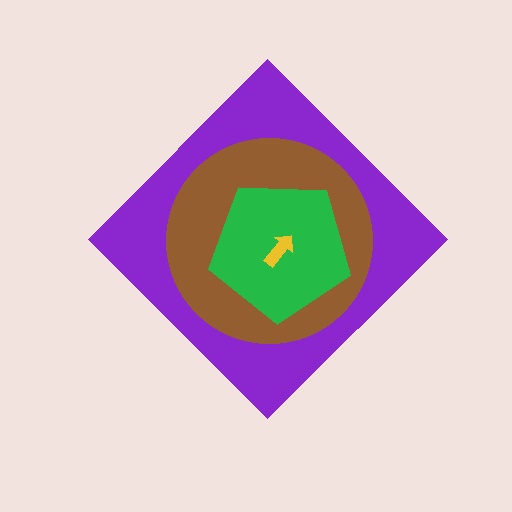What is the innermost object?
The yellow arrow.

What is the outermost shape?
The purple diamond.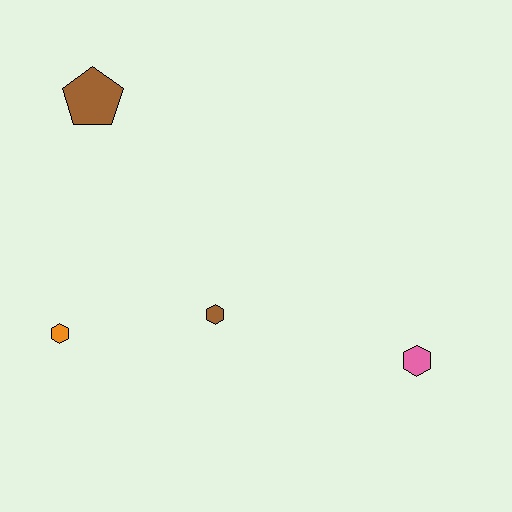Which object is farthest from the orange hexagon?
The pink hexagon is farthest from the orange hexagon.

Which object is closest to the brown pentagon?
The orange hexagon is closest to the brown pentagon.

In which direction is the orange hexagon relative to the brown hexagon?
The orange hexagon is to the left of the brown hexagon.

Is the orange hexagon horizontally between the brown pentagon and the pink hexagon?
No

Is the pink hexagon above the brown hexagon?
No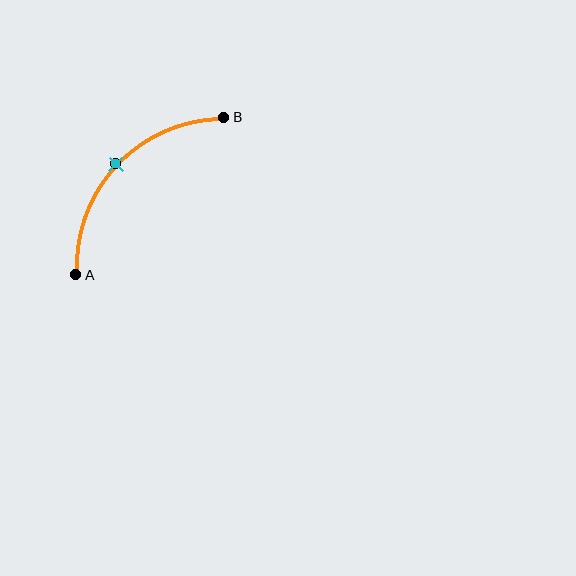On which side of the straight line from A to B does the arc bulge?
The arc bulges above and to the left of the straight line connecting A and B.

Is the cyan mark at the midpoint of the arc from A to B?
Yes. The cyan mark lies on the arc at equal arc-length from both A and B — it is the arc midpoint.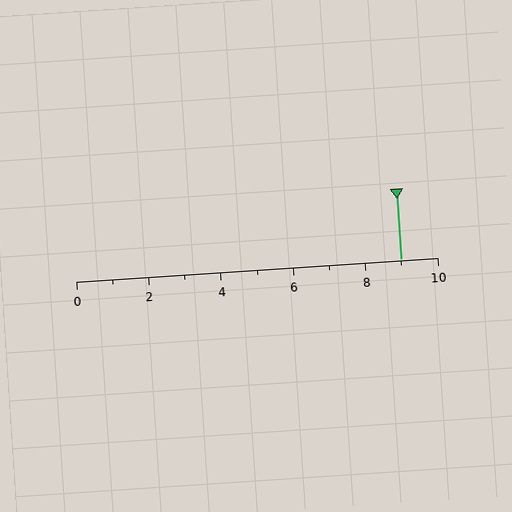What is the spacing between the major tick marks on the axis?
The major ticks are spaced 2 apart.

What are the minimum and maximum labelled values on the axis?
The axis runs from 0 to 10.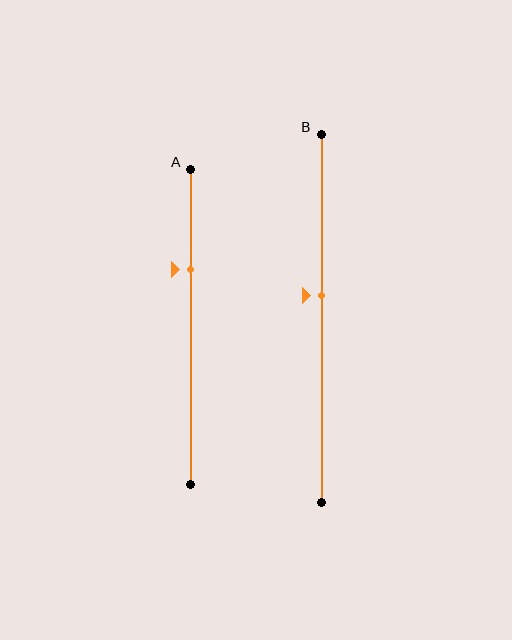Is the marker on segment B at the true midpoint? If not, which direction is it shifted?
No, the marker on segment B is shifted upward by about 6% of the segment length.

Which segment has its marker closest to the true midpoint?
Segment B has its marker closest to the true midpoint.